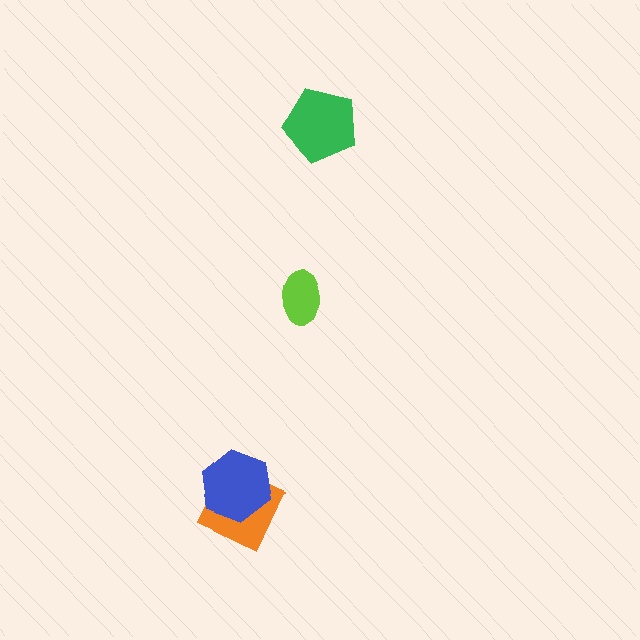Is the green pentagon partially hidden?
No, no other shape covers it.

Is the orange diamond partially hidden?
Yes, it is partially covered by another shape.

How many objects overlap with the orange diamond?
1 object overlaps with the orange diamond.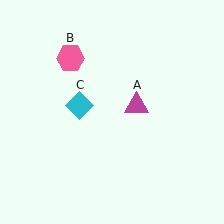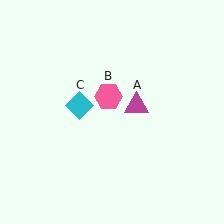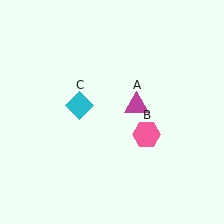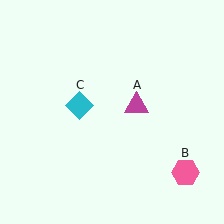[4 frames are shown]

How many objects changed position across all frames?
1 object changed position: pink hexagon (object B).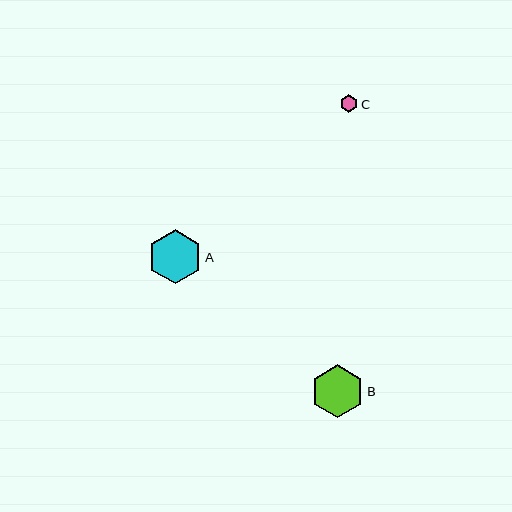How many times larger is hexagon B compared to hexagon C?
Hexagon B is approximately 3.0 times the size of hexagon C.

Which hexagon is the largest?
Hexagon A is the largest with a size of approximately 54 pixels.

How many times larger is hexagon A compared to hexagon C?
Hexagon A is approximately 3.1 times the size of hexagon C.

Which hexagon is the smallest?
Hexagon C is the smallest with a size of approximately 17 pixels.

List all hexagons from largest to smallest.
From largest to smallest: A, B, C.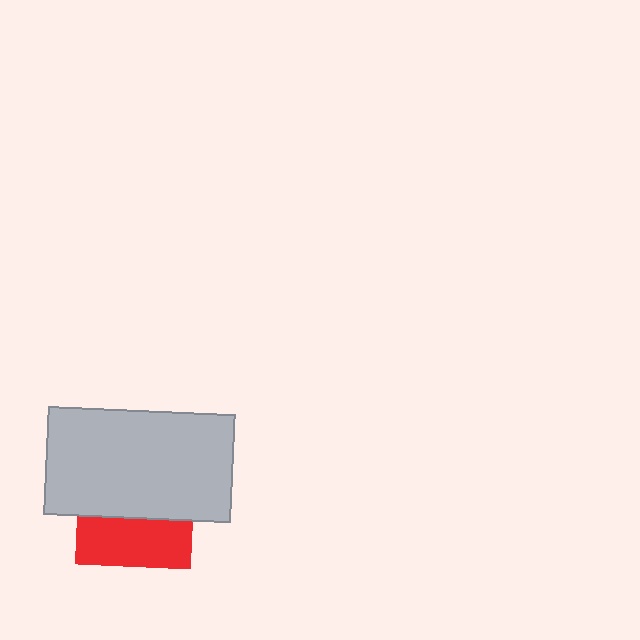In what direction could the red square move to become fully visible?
The red square could move down. That would shift it out from behind the light gray rectangle entirely.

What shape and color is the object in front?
The object in front is a light gray rectangle.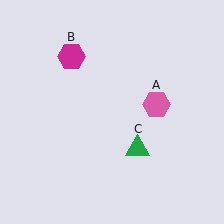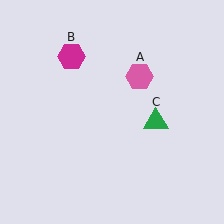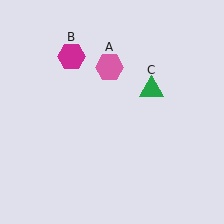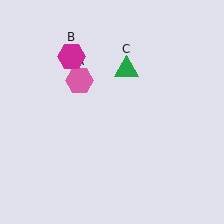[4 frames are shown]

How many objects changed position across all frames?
2 objects changed position: pink hexagon (object A), green triangle (object C).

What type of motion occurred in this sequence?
The pink hexagon (object A), green triangle (object C) rotated counterclockwise around the center of the scene.